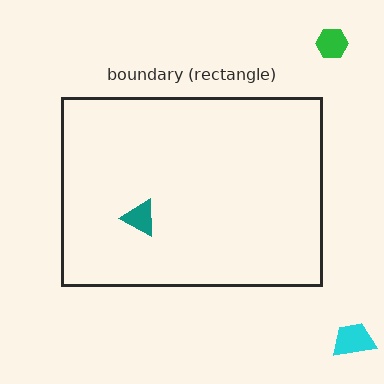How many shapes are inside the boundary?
1 inside, 2 outside.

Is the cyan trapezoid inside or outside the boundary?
Outside.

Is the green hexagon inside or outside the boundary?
Outside.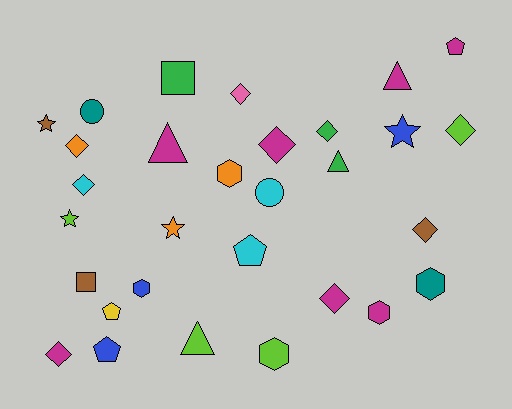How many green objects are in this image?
There are 3 green objects.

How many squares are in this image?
There are 2 squares.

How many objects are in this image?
There are 30 objects.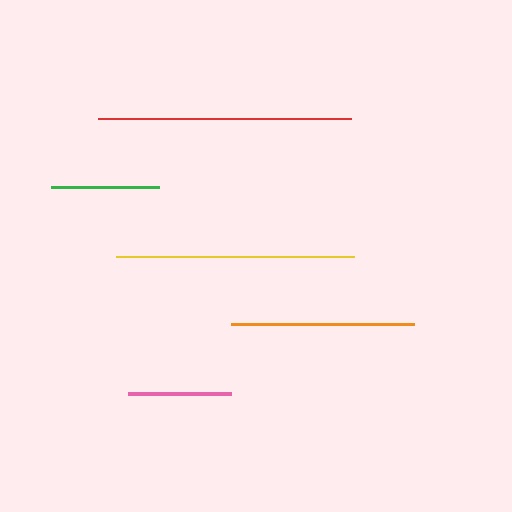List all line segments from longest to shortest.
From longest to shortest: red, yellow, orange, green, pink.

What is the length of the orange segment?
The orange segment is approximately 183 pixels long.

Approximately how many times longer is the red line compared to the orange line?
The red line is approximately 1.4 times the length of the orange line.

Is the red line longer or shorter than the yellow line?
The red line is longer than the yellow line.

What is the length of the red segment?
The red segment is approximately 253 pixels long.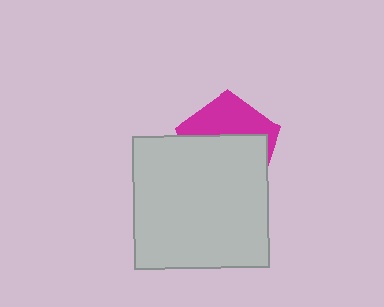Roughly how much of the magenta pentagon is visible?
A small part of it is visible (roughly 40%).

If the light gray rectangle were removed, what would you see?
You would see the complete magenta pentagon.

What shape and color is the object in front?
The object in front is a light gray rectangle.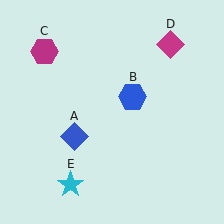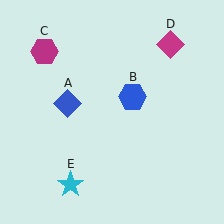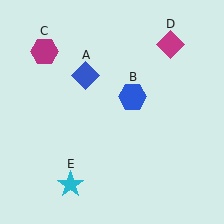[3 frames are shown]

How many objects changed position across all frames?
1 object changed position: blue diamond (object A).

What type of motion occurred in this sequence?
The blue diamond (object A) rotated clockwise around the center of the scene.